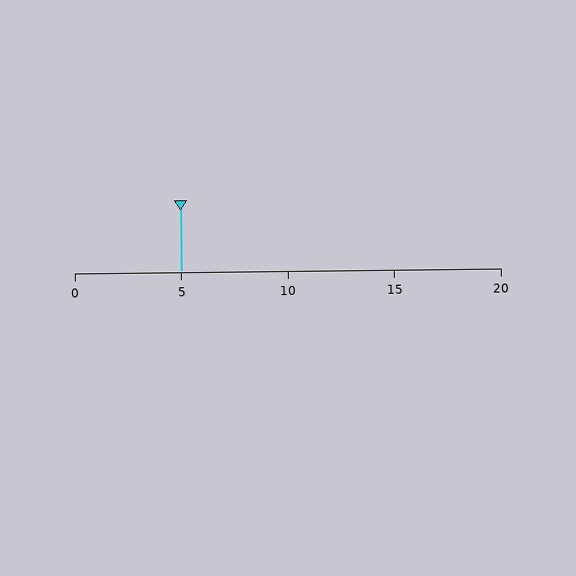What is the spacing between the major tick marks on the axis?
The major ticks are spaced 5 apart.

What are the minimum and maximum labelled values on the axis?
The axis runs from 0 to 20.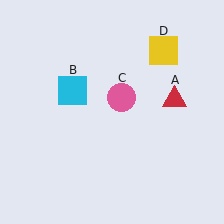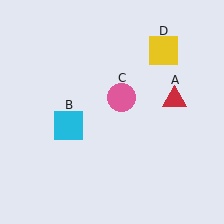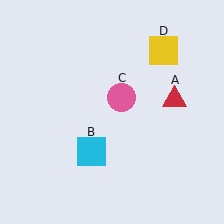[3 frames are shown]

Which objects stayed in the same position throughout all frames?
Red triangle (object A) and pink circle (object C) and yellow square (object D) remained stationary.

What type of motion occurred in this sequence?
The cyan square (object B) rotated counterclockwise around the center of the scene.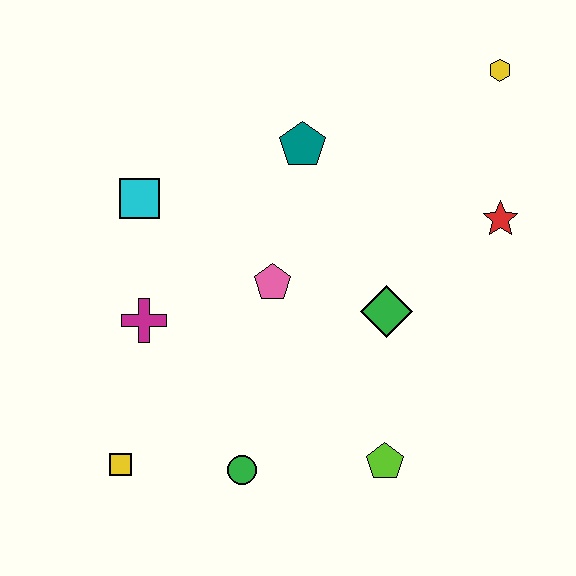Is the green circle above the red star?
No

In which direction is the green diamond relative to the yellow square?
The green diamond is to the right of the yellow square.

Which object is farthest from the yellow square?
The yellow hexagon is farthest from the yellow square.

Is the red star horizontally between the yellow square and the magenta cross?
No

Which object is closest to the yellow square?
The green circle is closest to the yellow square.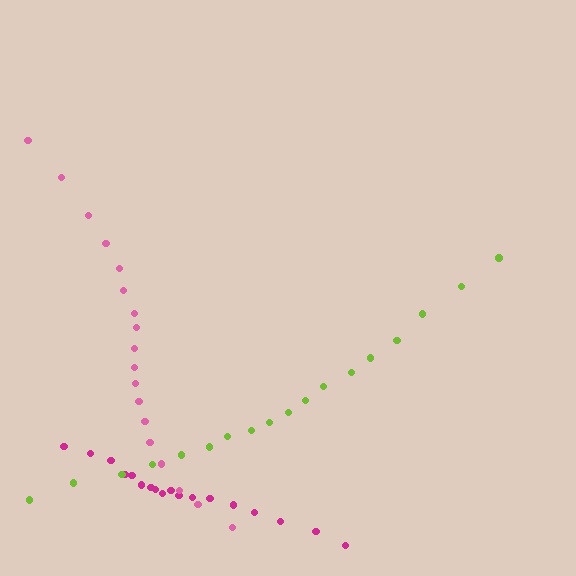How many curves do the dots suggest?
There are 3 distinct paths.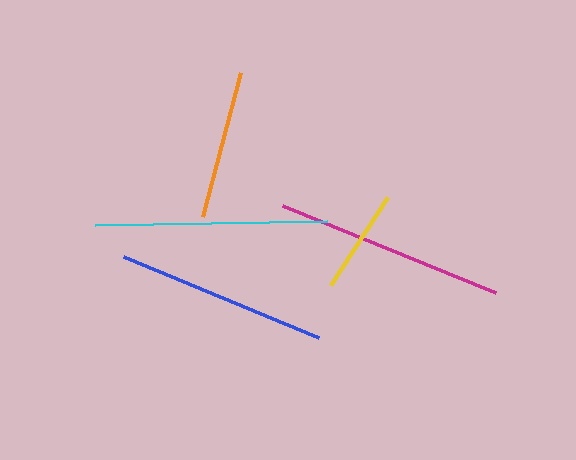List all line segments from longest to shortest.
From longest to shortest: cyan, magenta, blue, orange, yellow.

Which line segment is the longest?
The cyan line is the longest at approximately 232 pixels.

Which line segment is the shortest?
The yellow line is the shortest at approximately 105 pixels.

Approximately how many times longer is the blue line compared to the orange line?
The blue line is approximately 1.4 times the length of the orange line.